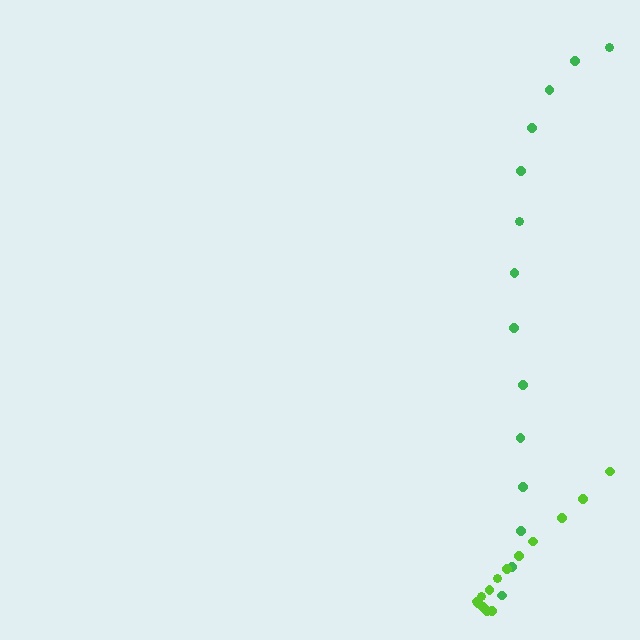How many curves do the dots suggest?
There are 2 distinct paths.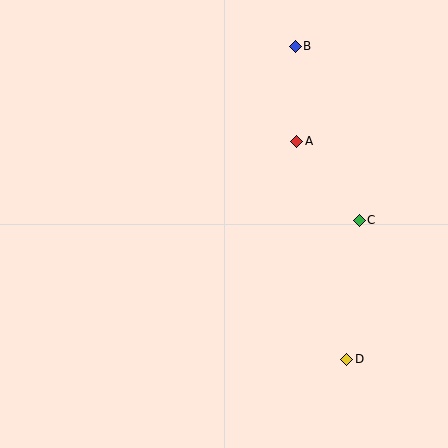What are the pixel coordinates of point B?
Point B is at (295, 46).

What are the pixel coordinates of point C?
Point C is at (359, 220).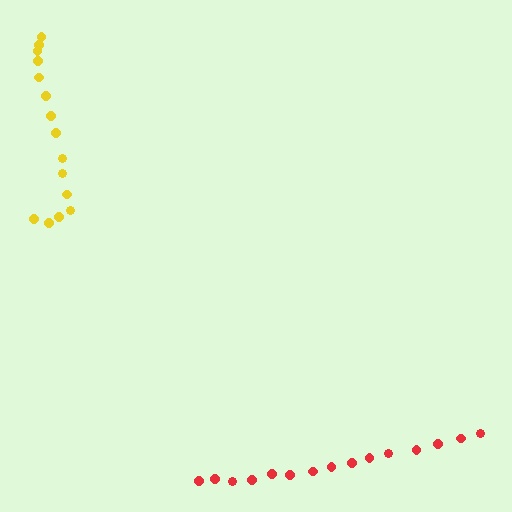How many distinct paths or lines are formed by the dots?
There are 2 distinct paths.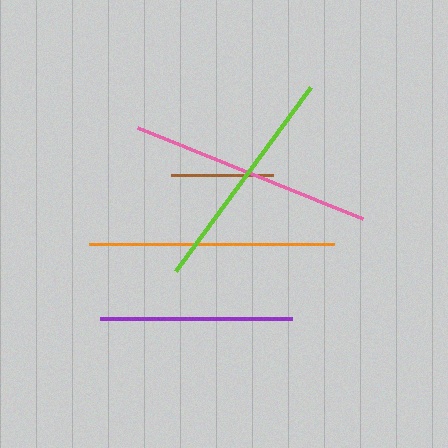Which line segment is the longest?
The orange line is the longest at approximately 246 pixels.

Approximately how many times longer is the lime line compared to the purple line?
The lime line is approximately 1.2 times the length of the purple line.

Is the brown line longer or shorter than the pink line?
The pink line is longer than the brown line.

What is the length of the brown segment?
The brown segment is approximately 102 pixels long.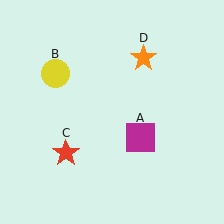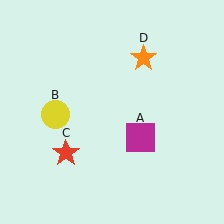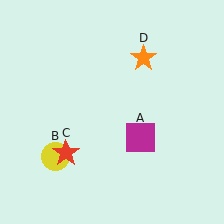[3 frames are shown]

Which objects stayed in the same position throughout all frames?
Magenta square (object A) and red star (object C) and orange star (object D) remained stationary.